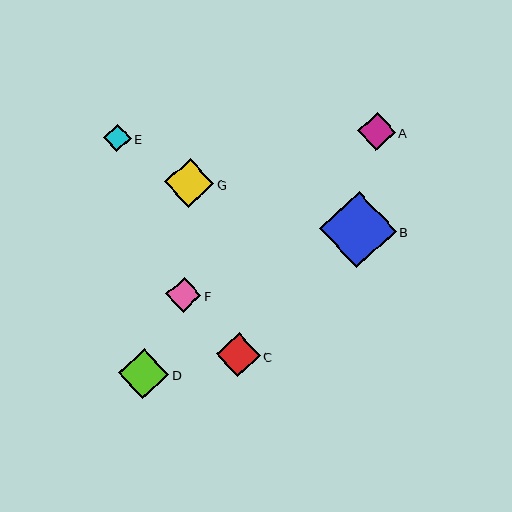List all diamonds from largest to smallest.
From largest to smallest: B, D, G, C, A, F, E.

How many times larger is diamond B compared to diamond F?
Diamond B is approximately 2.2 times the size of diamond F.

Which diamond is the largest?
Diamond B is the largest with a size of approximately 76 pixels.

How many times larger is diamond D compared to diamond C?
Diamond D is approximately 1.1 times the size of diamond C.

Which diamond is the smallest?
Diamond E is the smallest with a size of approximately 27 pixels.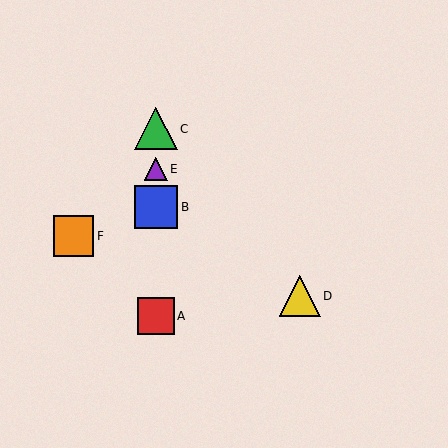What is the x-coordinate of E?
Object E is at x≈156.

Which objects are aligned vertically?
Objects A, B, C, E are aligned vertically.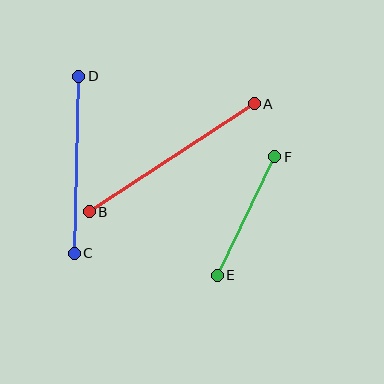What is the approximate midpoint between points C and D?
The midpoint is at approximately (77, 165) pixels.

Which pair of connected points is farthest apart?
Points A and B are farthest apart.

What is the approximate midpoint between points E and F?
The midpoint is at approximately (246, 216) pixels.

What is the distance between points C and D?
The distance is approximately 177 pixels.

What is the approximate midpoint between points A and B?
The midpoint is at approximately (172, 158) pixels.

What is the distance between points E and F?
The distance is approximately 132 pixels.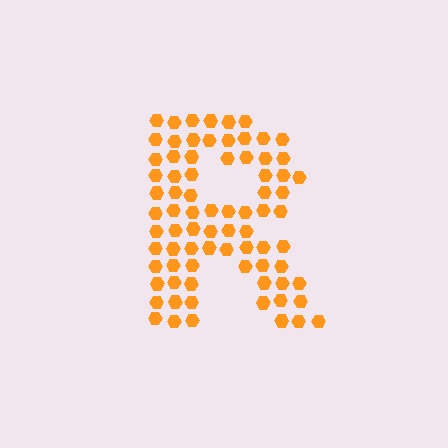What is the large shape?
The large shape is the letter R.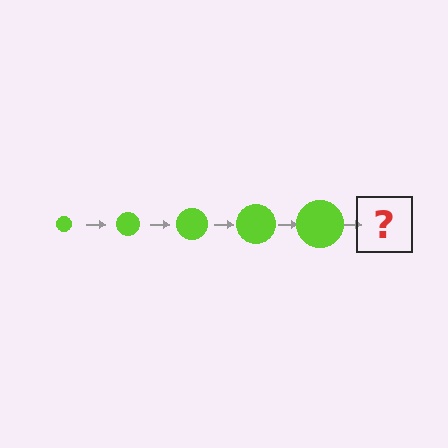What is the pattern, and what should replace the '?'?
The pattern is that the circle gets progressively larger each step. The '?' should be a lime circle, larger than the previous one.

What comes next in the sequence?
The next element should be a lime circle, larger than the previous one.